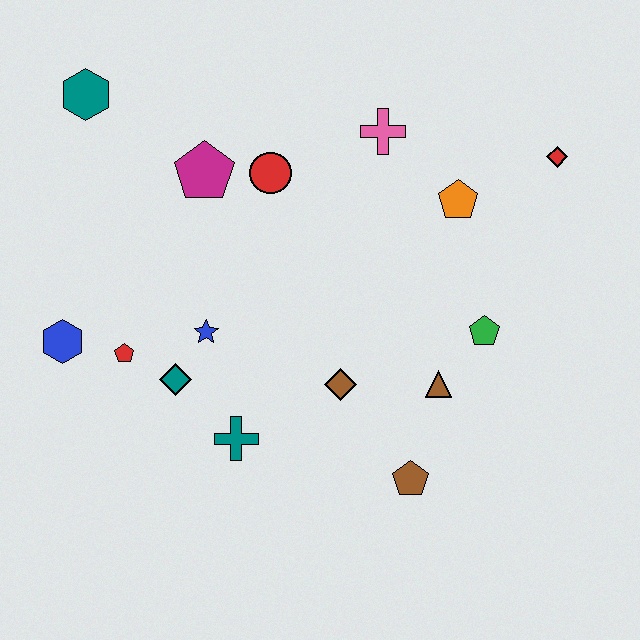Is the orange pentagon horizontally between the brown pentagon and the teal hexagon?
No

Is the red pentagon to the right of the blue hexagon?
Yes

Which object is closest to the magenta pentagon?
The red circle is closest to the magenta pentagon.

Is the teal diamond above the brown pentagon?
Yes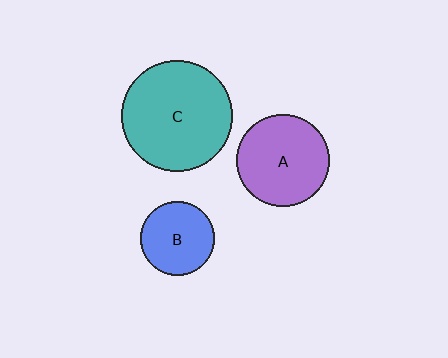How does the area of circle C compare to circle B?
Approximately 2.3 times.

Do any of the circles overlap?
No, none of the circles overlap.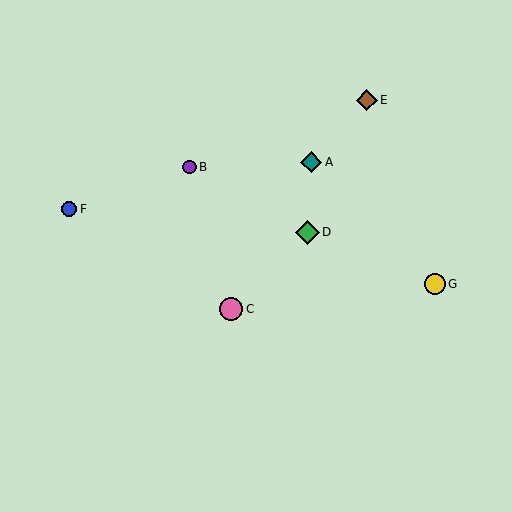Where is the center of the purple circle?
The center of the purple circle is at (190, 167).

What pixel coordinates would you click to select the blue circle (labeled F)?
Click at (69, 209) to select the blue circle F.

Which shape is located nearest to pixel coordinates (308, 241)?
The green diamond (labeled D) at (307, 232) is nearest to that location.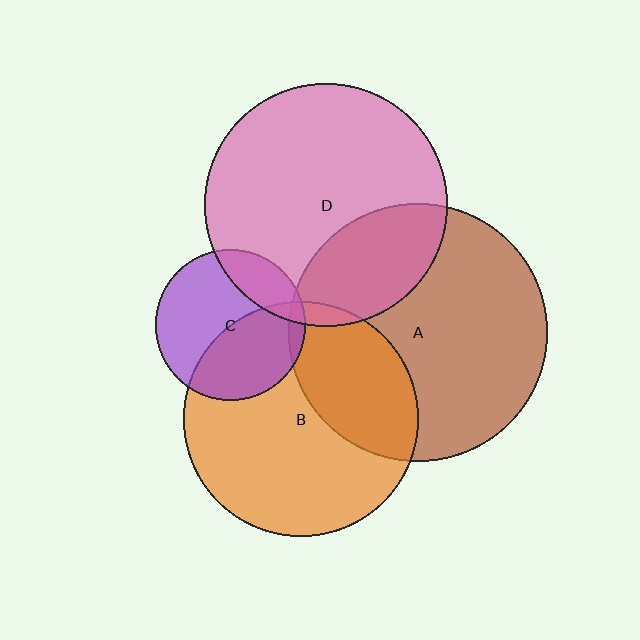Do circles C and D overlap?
Yes.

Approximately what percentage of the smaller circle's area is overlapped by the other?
Approximately 20%.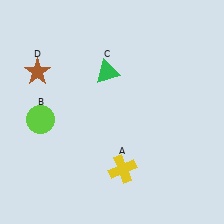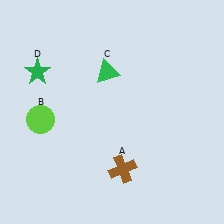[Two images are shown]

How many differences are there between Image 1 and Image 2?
There are 2 differences between the two images.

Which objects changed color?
A changed from yellow to brown. D changed from brown to green.